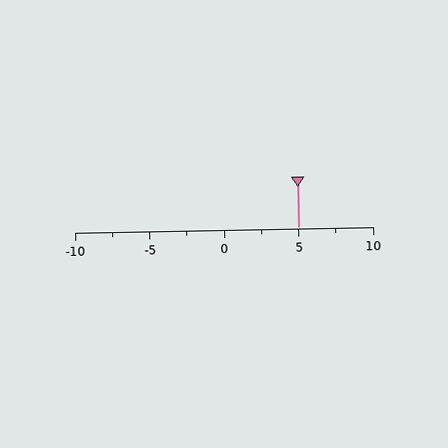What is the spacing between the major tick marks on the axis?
The major ticks are spaced 5 apart.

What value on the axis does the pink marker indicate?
The marker indicates approximately 5.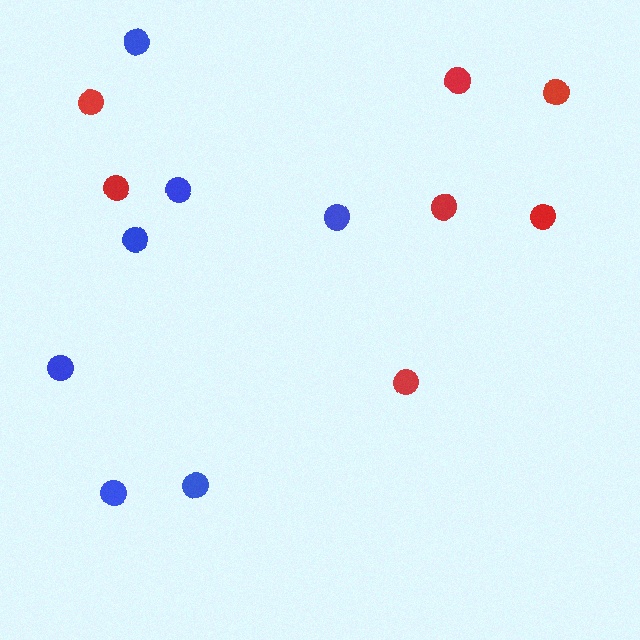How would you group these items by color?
There are 2 groups: one group of blue circles (7) and one group of red circles (7).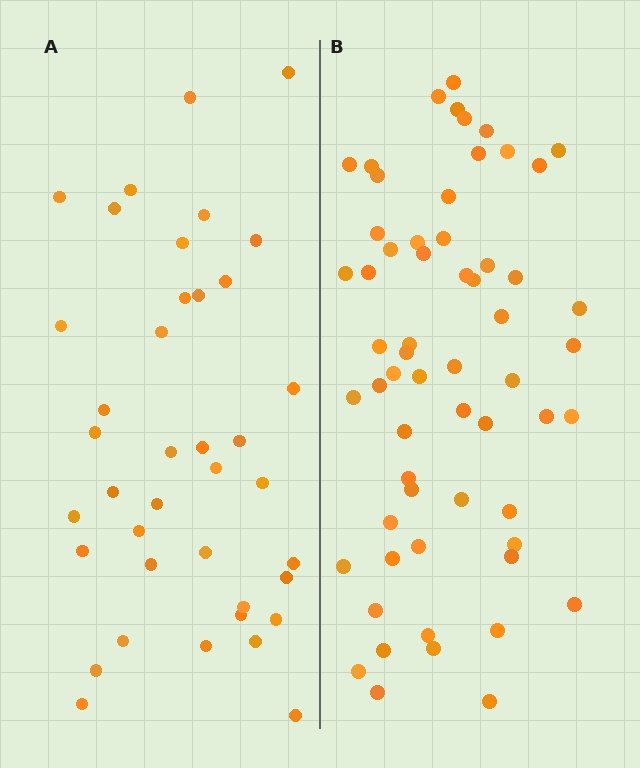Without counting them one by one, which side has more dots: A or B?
Region B (the right region) has more dots.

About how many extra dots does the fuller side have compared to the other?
Region B has approximately 20 more dots than region A.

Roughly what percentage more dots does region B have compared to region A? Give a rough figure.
About 55% more.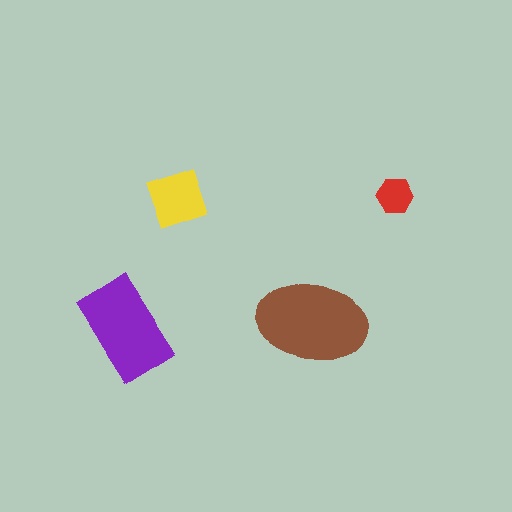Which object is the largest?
The brown ellipse.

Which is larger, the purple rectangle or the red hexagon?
The purple rectangle.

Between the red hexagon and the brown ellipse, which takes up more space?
The brown ellipse.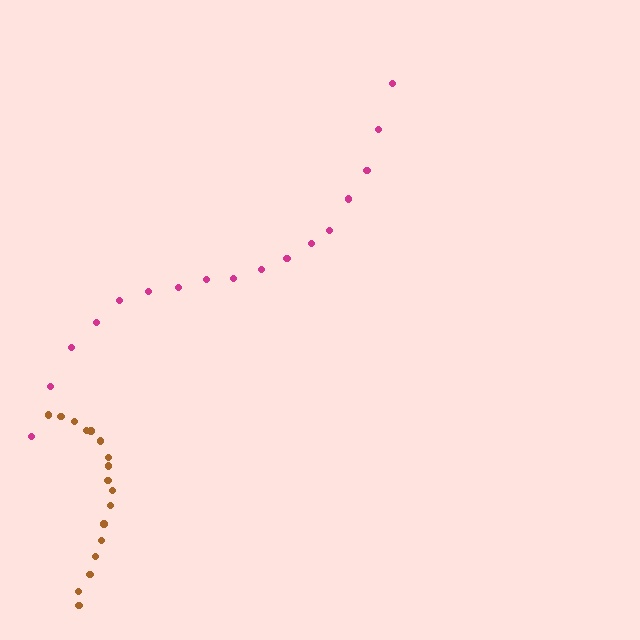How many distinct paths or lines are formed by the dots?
There are 2 distinct paths.